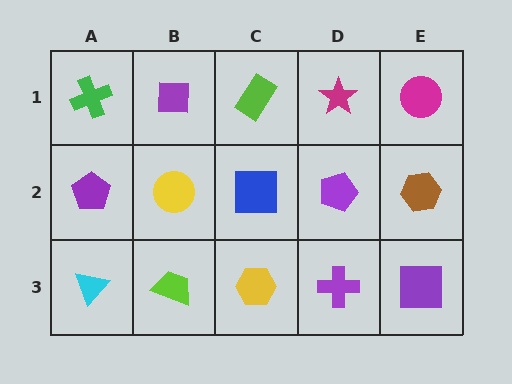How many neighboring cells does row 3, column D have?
3.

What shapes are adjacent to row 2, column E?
A magenta circle (row 1, column E), a purple square (row 3, column E), a purple pentagon (row 2, column D).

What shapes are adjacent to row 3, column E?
A brown hexagon (row 2, column E), a purple cross (row 3, column D).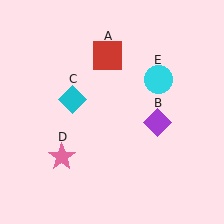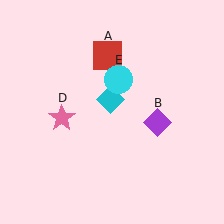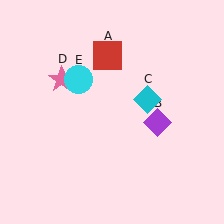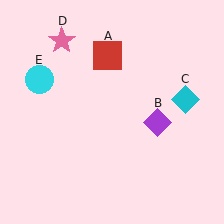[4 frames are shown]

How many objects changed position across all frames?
3 objects changed position: cyan diamond (object C), pink star (object D), cyan circle (object E).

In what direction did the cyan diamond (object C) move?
The cyan diamond (object C) moved right.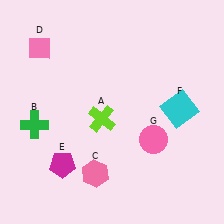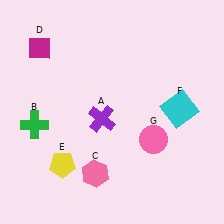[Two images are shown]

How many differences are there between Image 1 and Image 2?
There are 3 differences between the two images.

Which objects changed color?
A changed from lime to purple. D changed from pink to magenta. E changed from magenta to yellow.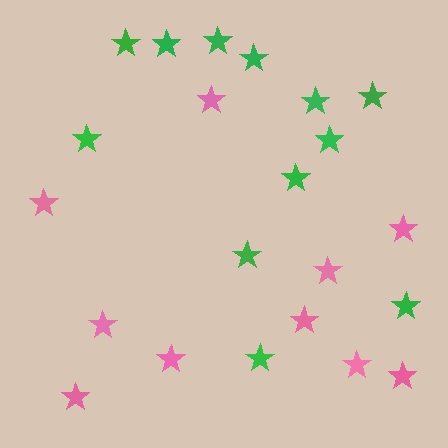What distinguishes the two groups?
There are 2 groups: one group of pink stars (10) and one group of green stars (12).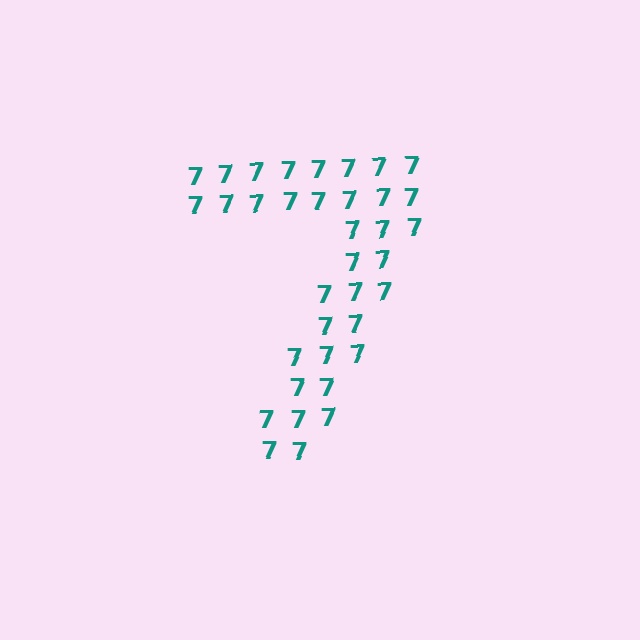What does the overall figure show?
The overall figure shows the digit 7.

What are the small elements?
The small elements are digit 7's.